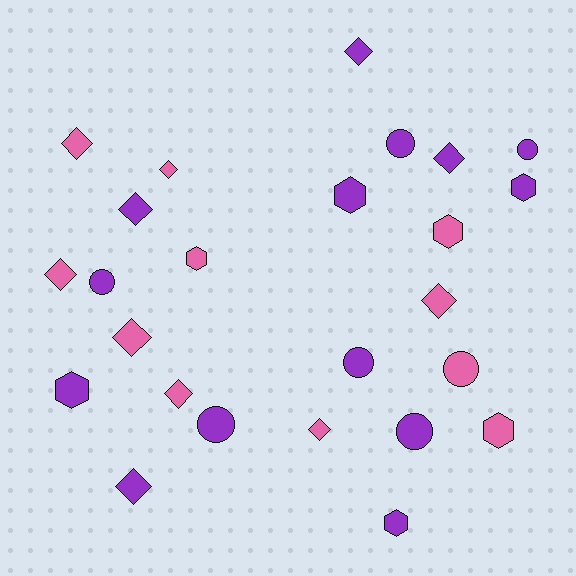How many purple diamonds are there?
There are 4 purple diamonds.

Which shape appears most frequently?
Diamond, with 11 objects.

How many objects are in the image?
There are 25 objects.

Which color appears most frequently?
Purple, with 14 objects.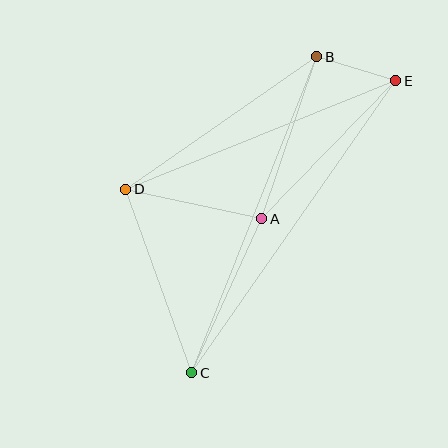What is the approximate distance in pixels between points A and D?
The distance between A and D is approximately 140 pixels.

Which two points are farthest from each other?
Points C and E are farthest from each other.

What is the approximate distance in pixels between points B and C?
The distance between B and C is approximately 340 pixels.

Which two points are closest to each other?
Points B and E are closest to each other.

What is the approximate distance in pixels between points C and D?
The distance between C and D is approximately 195 pixels.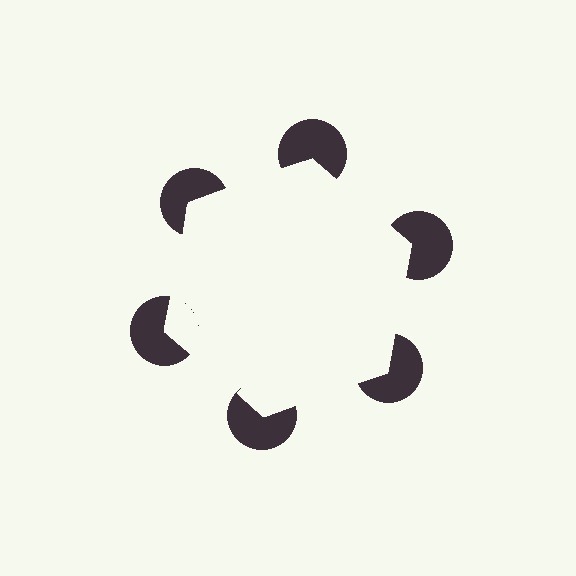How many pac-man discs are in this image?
There are 6 — one at each vertex of the illusory hexagon.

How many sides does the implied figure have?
6 sides.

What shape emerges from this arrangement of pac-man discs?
An illusory hexagon — its edges are inferred from the aligned wedge cuts in the pac-man discs, not physically drawn.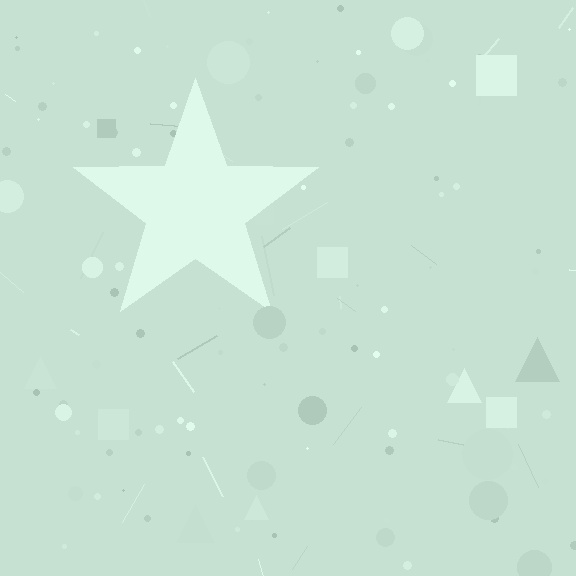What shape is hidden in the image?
A star is hidden in the image.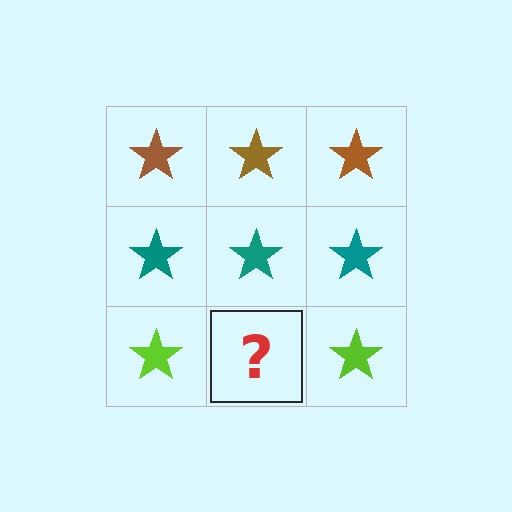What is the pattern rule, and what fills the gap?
The rule is that each row has a consistent color. The gap should be filled with a lime star.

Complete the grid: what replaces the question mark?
The question mark should be replaced with a lime star.